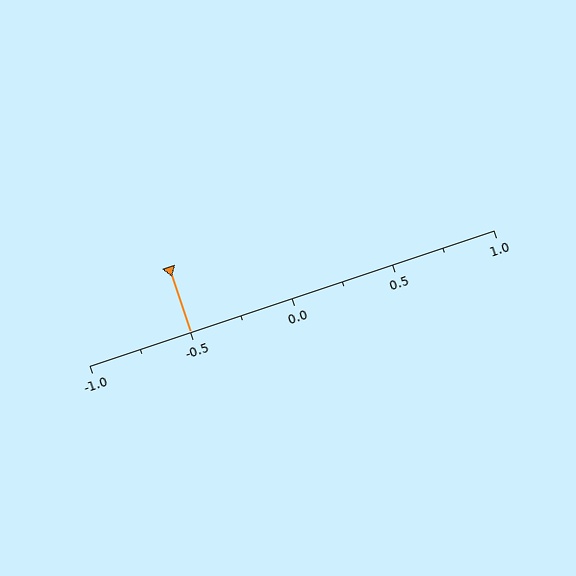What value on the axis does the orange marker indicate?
The marker indicates approximately -0.5.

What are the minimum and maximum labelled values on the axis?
The axis runs from -1.0 to 1.0.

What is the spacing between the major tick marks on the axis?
The major ticks are spaced 0.5 apart.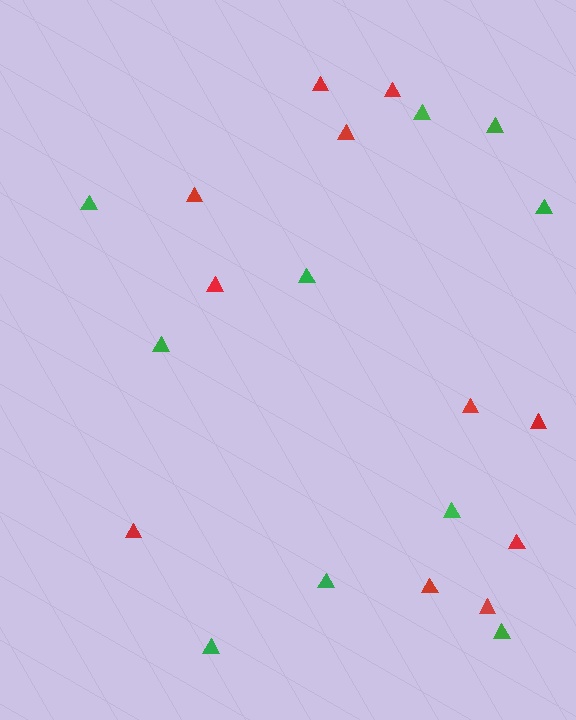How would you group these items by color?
There are 2 groups: one group of red triangles (11) and one group of green triangles (10).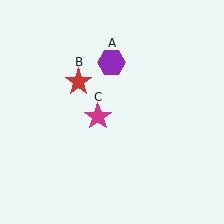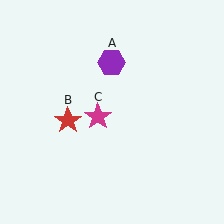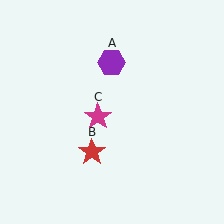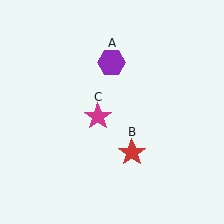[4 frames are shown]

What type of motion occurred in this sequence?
The red star (object B) rotated counterclockwise around the center of the scene.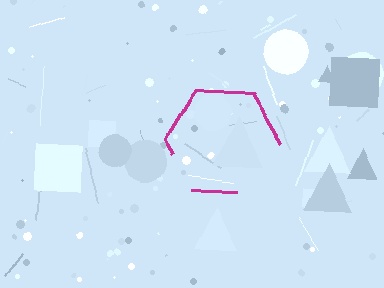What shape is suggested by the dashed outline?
The dashed outline suggests a hexagon.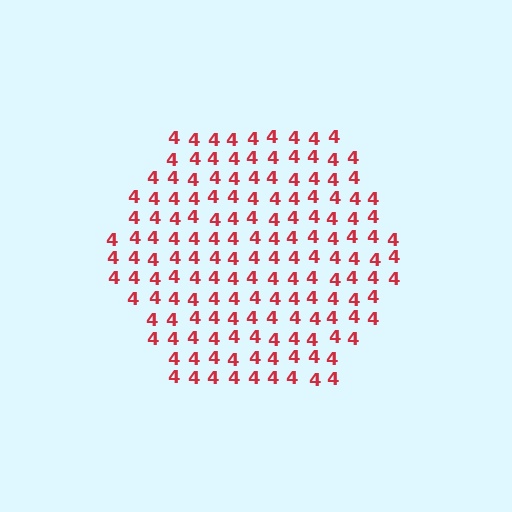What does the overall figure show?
The overall figure shows a hexagon.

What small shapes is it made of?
It is made of small digit 4's.